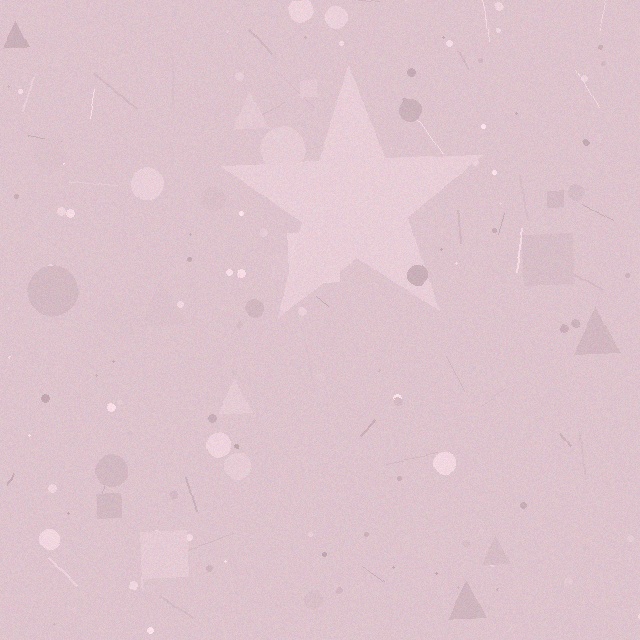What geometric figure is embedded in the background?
A star is embedded in the background.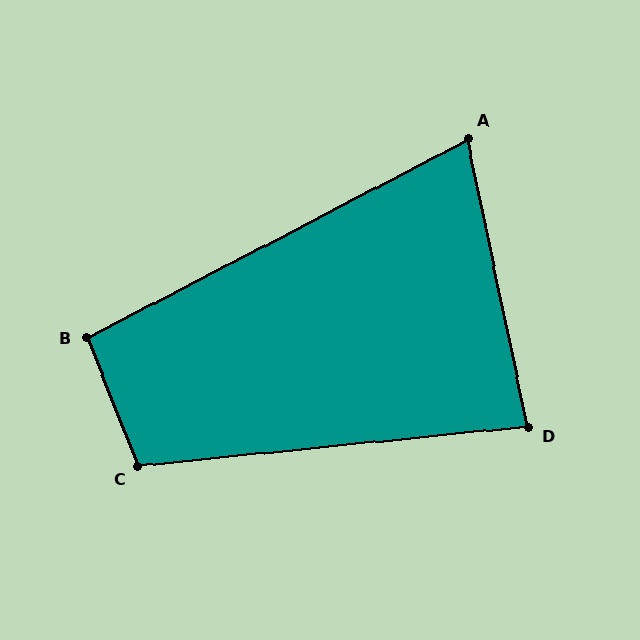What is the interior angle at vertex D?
Approximately 84 degrees (acute).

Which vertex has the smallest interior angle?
A, at approximately 74 degrees.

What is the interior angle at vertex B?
Approximately 96 degrees (obtuse).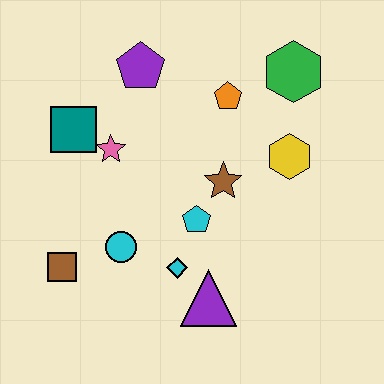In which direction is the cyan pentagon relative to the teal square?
The cyan pentagon is to the right of the teal square.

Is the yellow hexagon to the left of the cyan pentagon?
No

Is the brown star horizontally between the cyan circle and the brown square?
No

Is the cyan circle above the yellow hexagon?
No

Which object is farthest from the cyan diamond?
The green hexagon is farthest from the cyan diamond.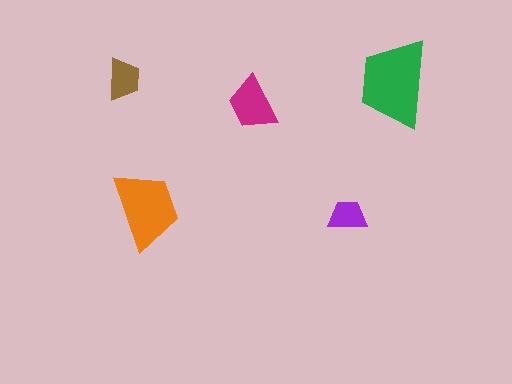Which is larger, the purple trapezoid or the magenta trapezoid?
The magenta one.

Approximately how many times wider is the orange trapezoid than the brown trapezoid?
About 2 times wider.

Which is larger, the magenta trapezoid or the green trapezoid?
The green one.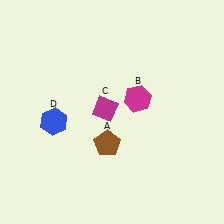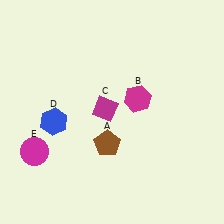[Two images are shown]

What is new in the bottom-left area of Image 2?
A magenta circle (E) was added in the bottom-left area of Image 2.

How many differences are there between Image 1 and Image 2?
There is 1 difference between the two images.